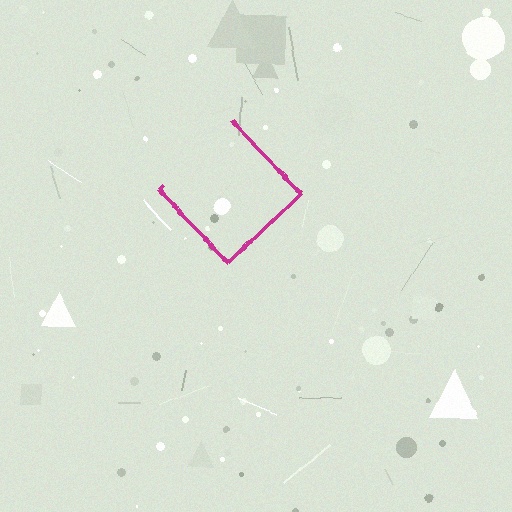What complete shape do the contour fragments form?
The contour fragments form a diamond.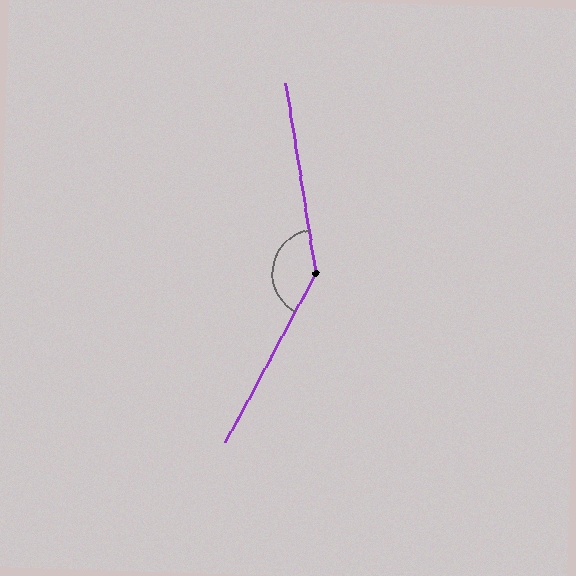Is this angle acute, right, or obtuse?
It is obtuse.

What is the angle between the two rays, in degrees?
Approximately 143 degrees.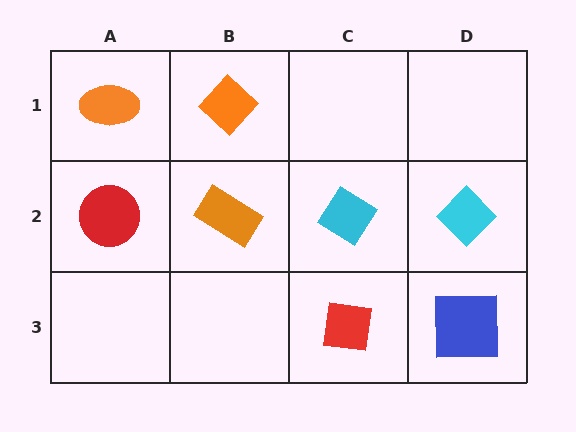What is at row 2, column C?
A cyan diamond.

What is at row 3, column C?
A red square.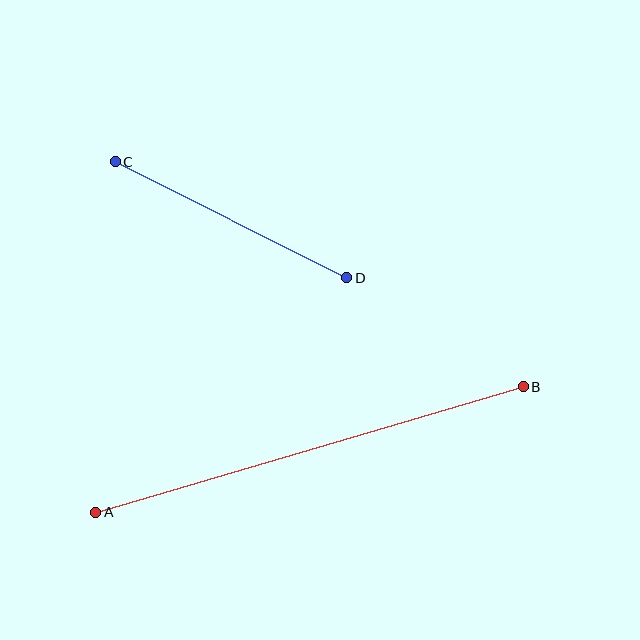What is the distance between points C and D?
The distance is approximately 259 pixels.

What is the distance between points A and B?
The distance is approximately 446 pixels.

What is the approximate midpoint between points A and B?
The midpoint is at approximately (310, 449) pixels.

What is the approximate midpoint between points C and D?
The midpoint is at approximately (231, 220) pixels.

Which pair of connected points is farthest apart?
Points A and B are farthest apart.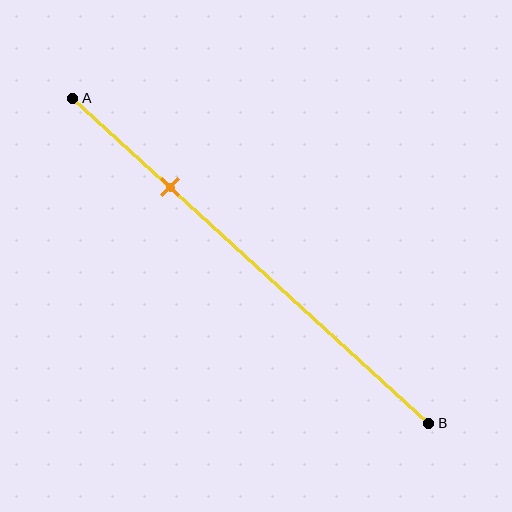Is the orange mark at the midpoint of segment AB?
No, the mark is at about 25% from A, not at the 50% midpoint.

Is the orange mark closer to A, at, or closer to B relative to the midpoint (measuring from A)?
The orange mark is closer to point A than the midpoint of segment AB.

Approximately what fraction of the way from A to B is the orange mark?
The orange mark is approximately 25% of the way from A to B.